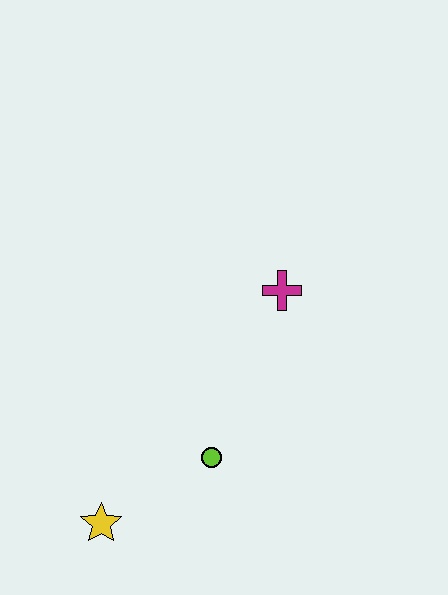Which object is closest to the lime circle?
The yellow star is closest to the lime circle.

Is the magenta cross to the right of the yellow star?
Yes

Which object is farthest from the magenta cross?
The yellow star is farthest from the magenta cross.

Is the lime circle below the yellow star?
No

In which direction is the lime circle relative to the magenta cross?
The lime circle is below the magenta cross.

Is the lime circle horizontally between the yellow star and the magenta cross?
Yes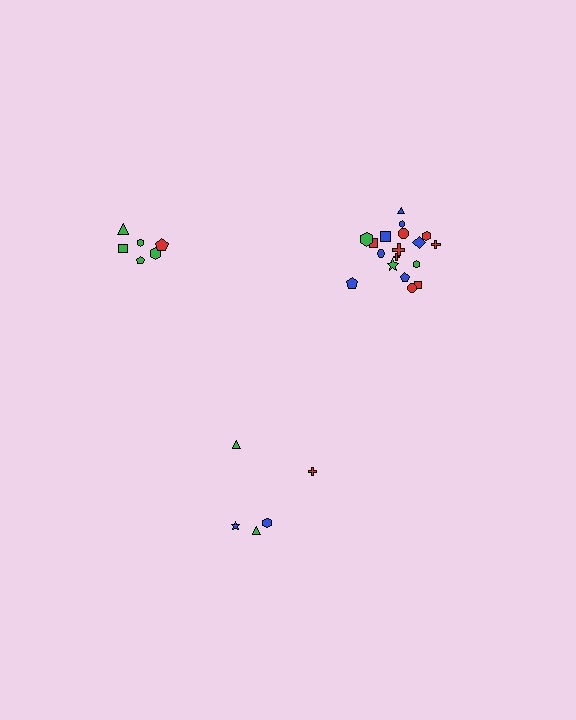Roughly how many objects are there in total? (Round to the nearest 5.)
Roughly 30 objects in total.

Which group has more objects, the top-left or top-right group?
The top-right group.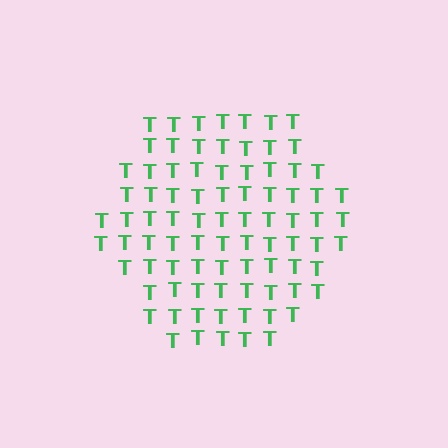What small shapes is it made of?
It is made of small letter T's.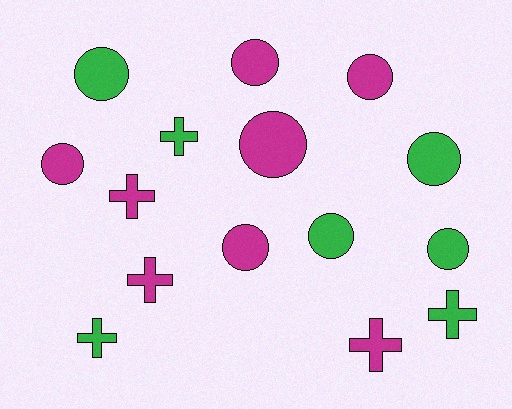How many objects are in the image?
There are 15 objects.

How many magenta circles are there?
There are 5 magenta circles.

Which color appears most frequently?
Magenta, with 8 objects.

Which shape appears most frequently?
Circle, with 9 objects.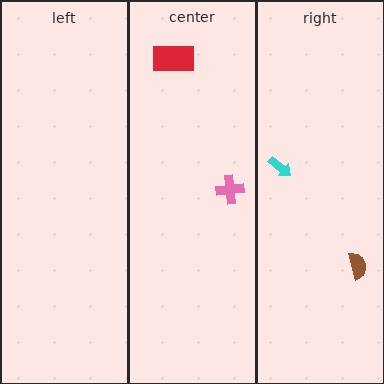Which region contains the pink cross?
The center region.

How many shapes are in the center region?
2.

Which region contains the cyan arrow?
The right region.